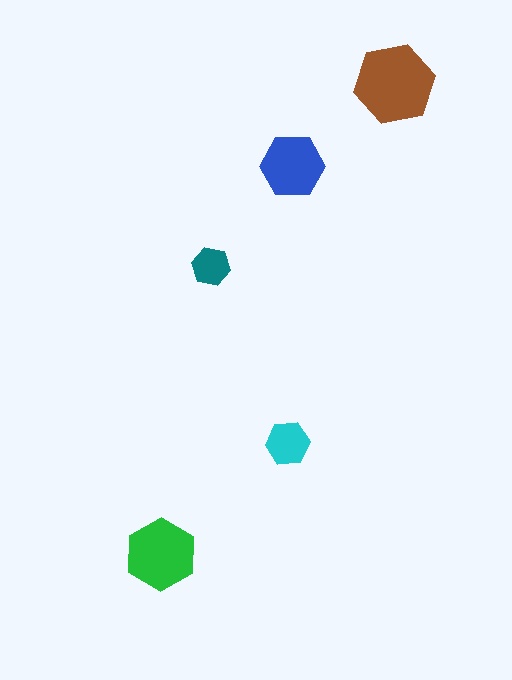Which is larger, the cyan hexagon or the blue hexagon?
The blue one.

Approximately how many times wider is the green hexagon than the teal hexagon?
About 2 times wider.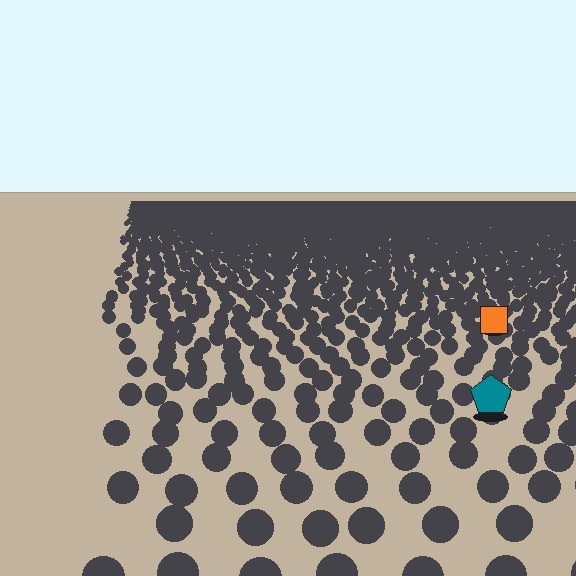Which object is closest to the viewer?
The teal pentagon is closest. The texture marks near it are larger and more spread out.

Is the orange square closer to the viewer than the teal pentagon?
No. The teal pentagon is closer — you can tell from the texture gradient: the ground texture is coarser near it.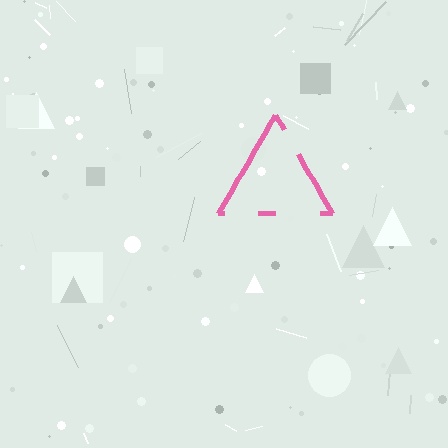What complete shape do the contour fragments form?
The contour fragments form a triangle.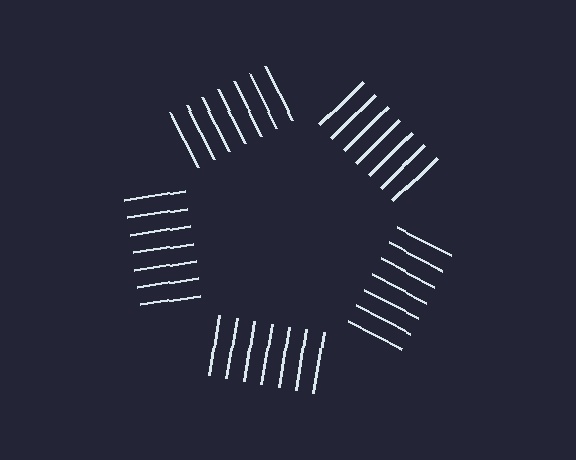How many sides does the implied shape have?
5 sides — the line-ends trace a pentagon.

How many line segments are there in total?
35 — 7 along each of the 5 edges.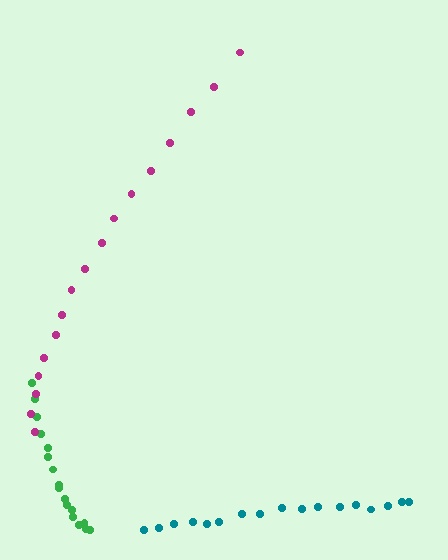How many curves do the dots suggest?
There are 3 distinct paths.